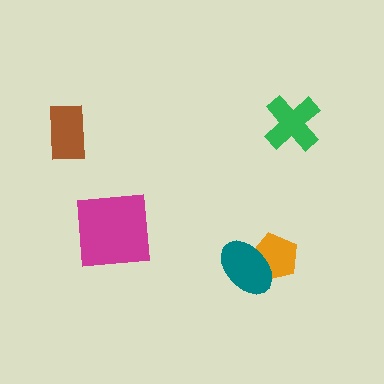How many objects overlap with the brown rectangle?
0 objects overlap with the brown rectangle.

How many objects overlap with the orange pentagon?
1 object overlaps with the orange pentagon.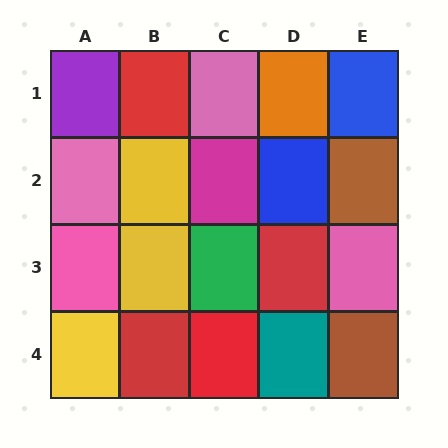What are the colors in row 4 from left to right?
Yellow, red, red, teal, brown.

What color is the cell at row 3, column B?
Yellow.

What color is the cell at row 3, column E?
Pink.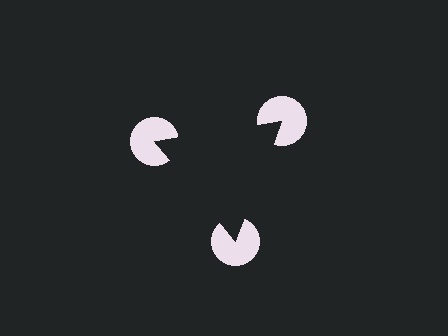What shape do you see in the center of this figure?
An illusory triangle — its edges are inferred from the aligned wedge cuts in the pac-man discs, not physically drawn.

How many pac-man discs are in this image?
There are 3 — one at each vertex of the illusory triangle.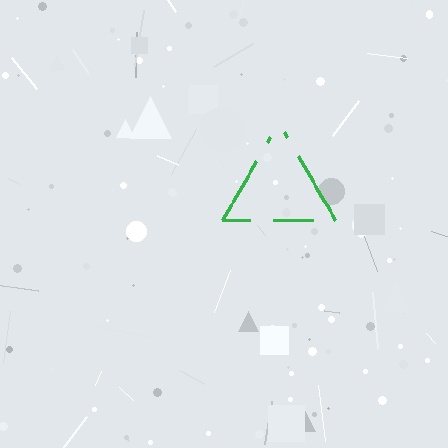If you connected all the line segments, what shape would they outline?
They would outline a triangle.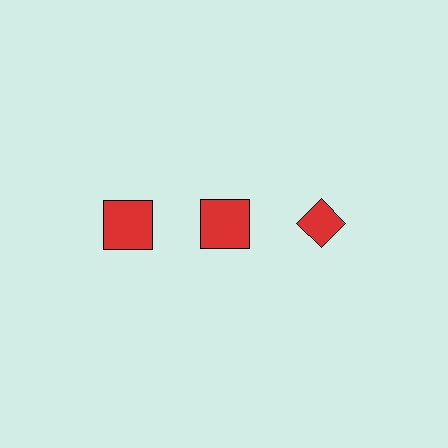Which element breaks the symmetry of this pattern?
The red diamond in the top row, center column breaks the symmetry. All other shapes are red squares.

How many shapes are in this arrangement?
There are 3 shapes arranged in a grid pattern.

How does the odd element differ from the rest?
It has a different shape: diamond instead of square.